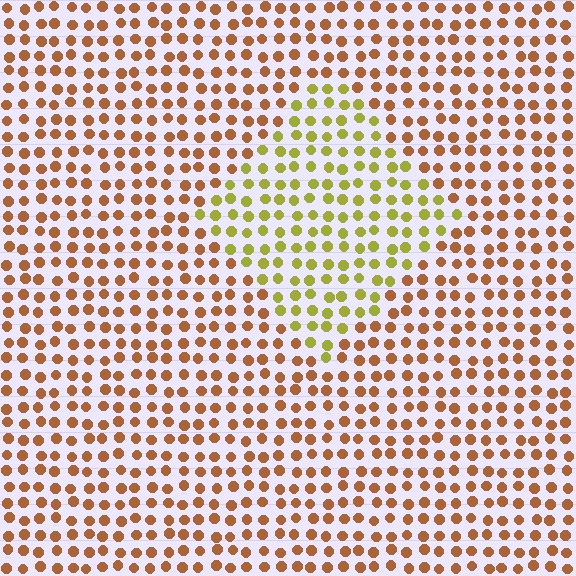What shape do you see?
I see a diamond.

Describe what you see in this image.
The image is filled with small brown elements in a uniform arrangement. A diamond-shaped region is visible where the elements are tinted to a slightly different hue, forming a subtle color boundary.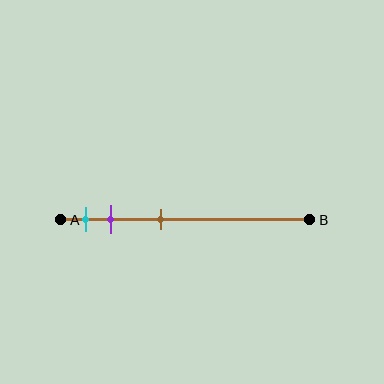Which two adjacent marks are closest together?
The cyan and purple marks are the closest adjacent pair.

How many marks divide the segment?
There are 3 marks dividing the segment.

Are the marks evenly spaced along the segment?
No, the marks are not evenly spaced.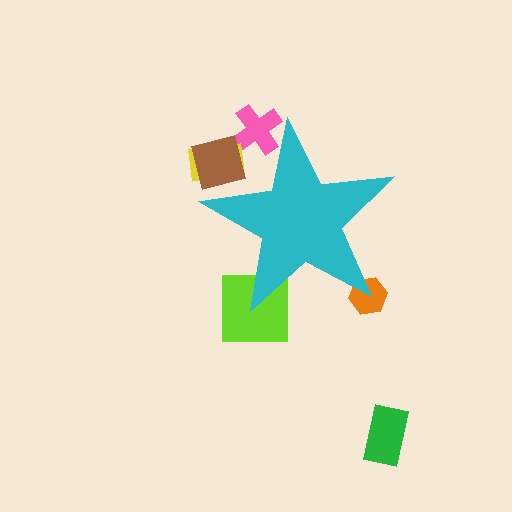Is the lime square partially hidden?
Yes, the lime square is partially hidden behind the cyan star.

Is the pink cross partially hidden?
Yes, the pink cross is partially hidden behind the cyan star.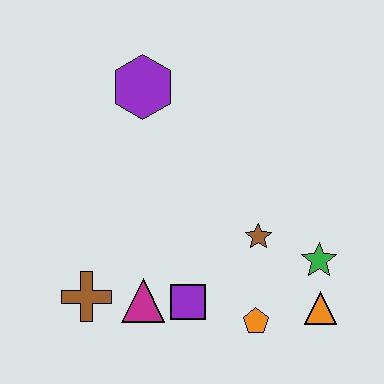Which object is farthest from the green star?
The purple hexagon is farthest from the green star.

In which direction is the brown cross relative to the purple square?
The brown cross is to the left of the purple square.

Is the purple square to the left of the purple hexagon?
No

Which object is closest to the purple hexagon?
The brown star is closest to the purple hexagon.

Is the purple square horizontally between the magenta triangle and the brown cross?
No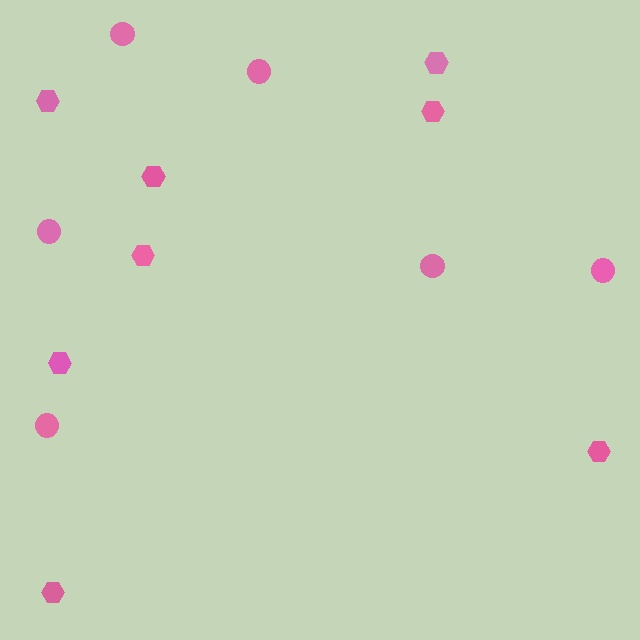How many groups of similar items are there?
There are 2 groups: one group of hexagons (8) and one group of circles (6).